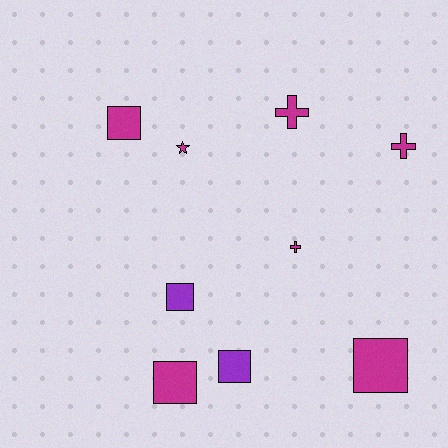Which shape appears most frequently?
Square, with 5 objects.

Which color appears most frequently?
Magenta, with 7 objects.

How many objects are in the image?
There are 9 objects.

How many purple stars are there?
There are no purple stars.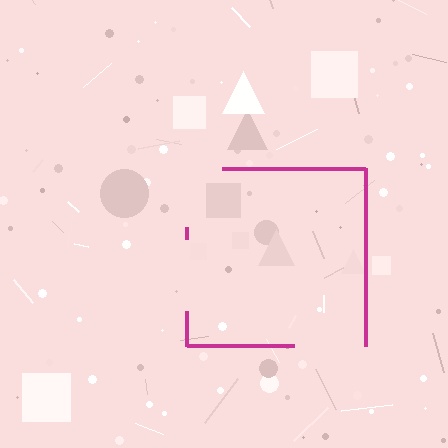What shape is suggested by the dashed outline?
The dashed outline suggests a square.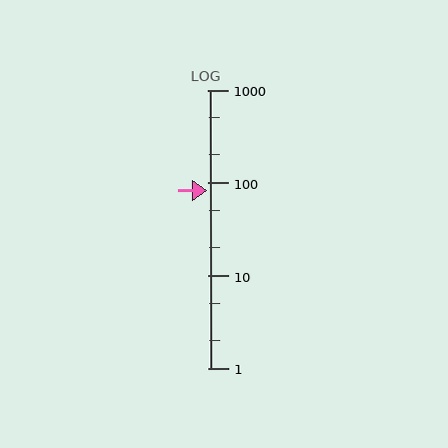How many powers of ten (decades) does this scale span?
The scale spans 3 decades, from 1 to 1000.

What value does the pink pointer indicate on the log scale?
The pointer indicates approximately 82.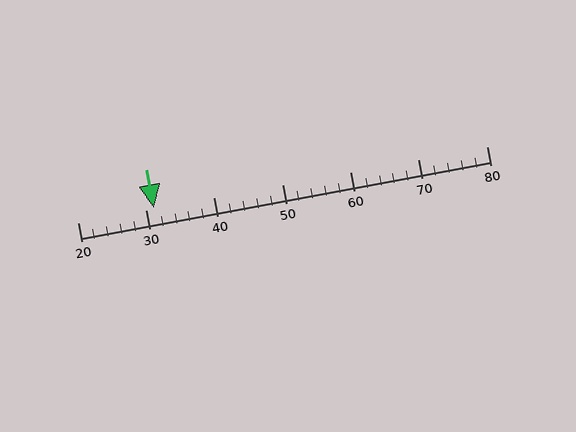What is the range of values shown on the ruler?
The ruler shows values from 20 to 80.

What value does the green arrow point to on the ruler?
The green arrow points to approximately 31.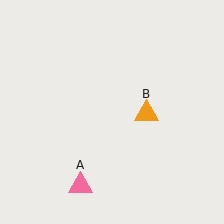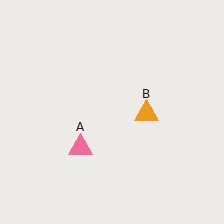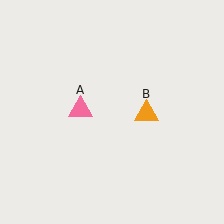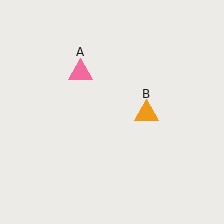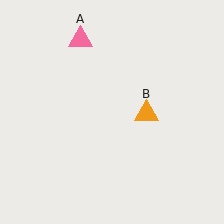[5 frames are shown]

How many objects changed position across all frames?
1 object changed position: pink triangle (object A).